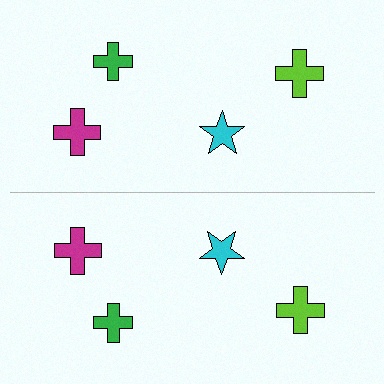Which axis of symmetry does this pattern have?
The pattern has a horizontal axis of symmetry running through the center of the image.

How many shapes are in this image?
There are 8 shapes in this image.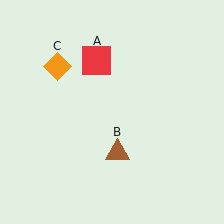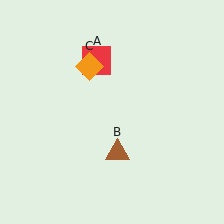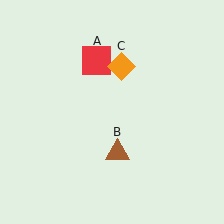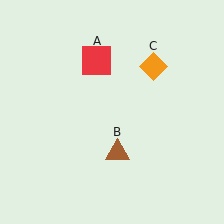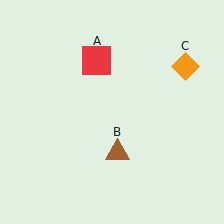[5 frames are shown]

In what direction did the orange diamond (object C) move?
The orange diamond (object C) moved right.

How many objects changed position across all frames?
1 object changed position: orange diamond (object C).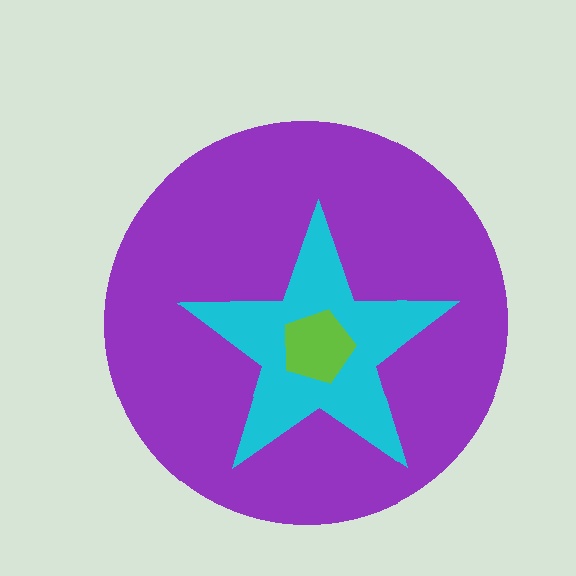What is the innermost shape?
The lime pentagon.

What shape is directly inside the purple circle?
The cyan star.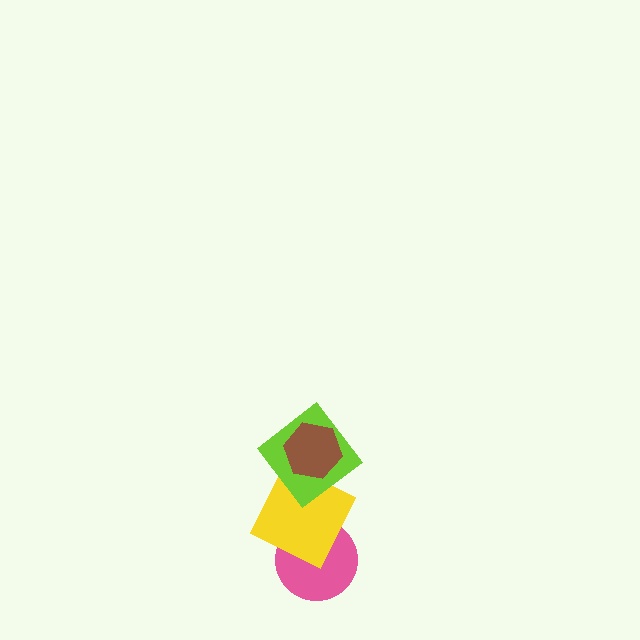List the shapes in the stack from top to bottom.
From top to bottom: the brown hexagon, the lime diamond, the yellow square, the pink circle.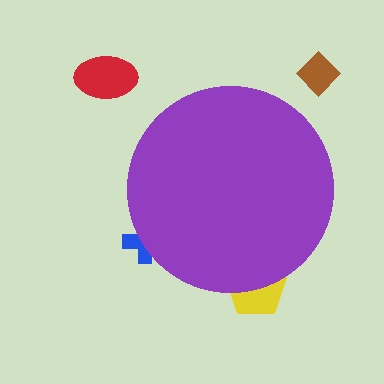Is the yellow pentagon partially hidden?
Yes, the yellow pentagon is partially hidden behind the purple circle.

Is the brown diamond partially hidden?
No, the brown diamond is fully visible.